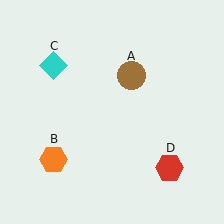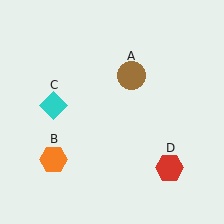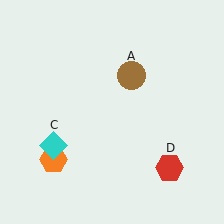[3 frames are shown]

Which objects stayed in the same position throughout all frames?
Brown circle (object A) and orange hexagon (object B) and red hexagon (object D) remained stationary.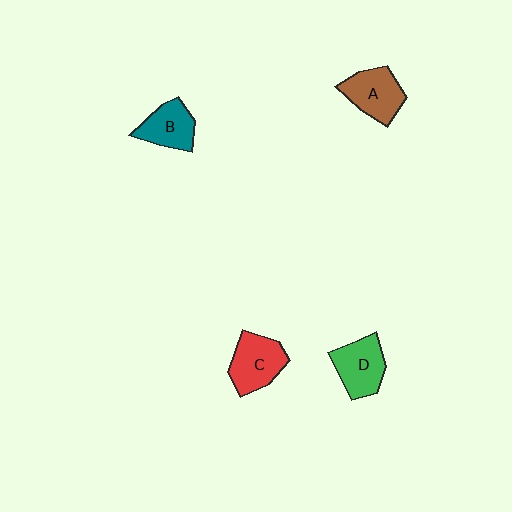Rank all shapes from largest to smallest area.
From largest to smallest: C (red), A (brown), D (green), B (teal).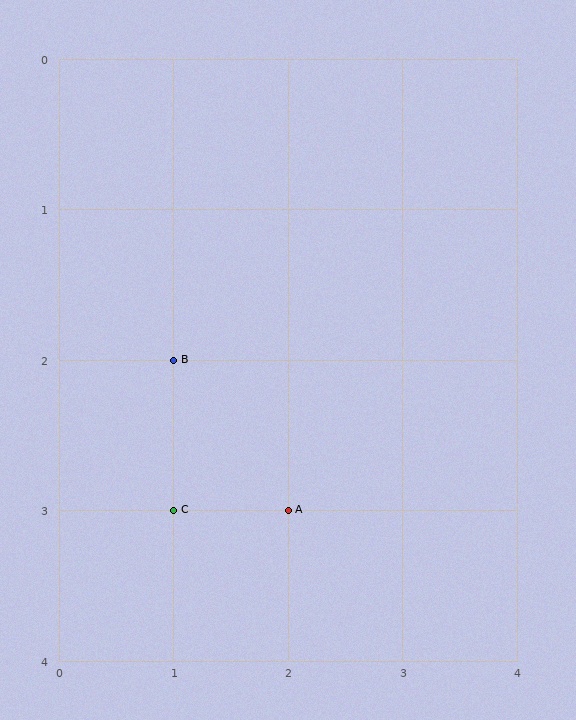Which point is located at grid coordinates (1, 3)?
Point C is at (1, 3).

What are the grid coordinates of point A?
Point A is at grid coordinates (2, 3).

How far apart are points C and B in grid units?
Points C and B are 1 row apart.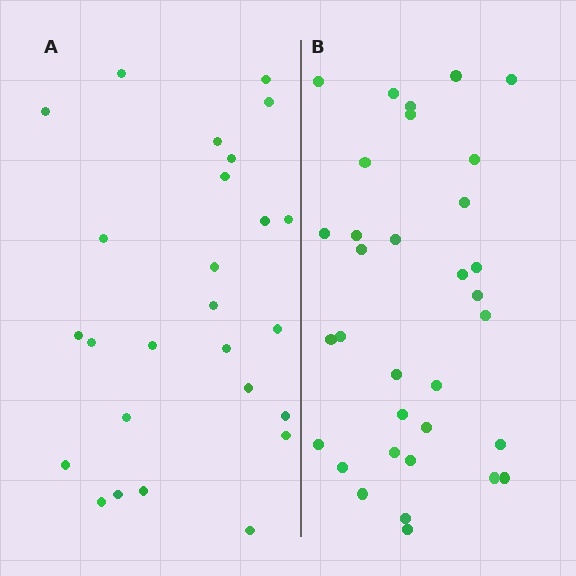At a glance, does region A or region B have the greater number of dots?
Region B (the right region) has more dots.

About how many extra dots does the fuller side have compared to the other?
Region B has roughly 8 or so more dots than region A.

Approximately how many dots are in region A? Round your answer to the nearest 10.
About 30 dots. (The exact count is 26, which rounds to 30.)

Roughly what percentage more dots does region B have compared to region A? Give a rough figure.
About 25% more.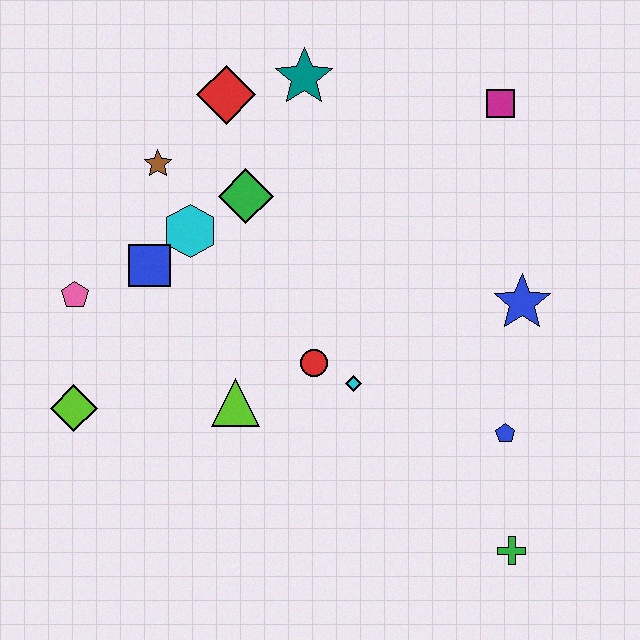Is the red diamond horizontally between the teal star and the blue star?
No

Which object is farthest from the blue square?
The green cross is farthest from the blue square.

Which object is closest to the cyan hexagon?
The blue square is closest to the cyan hexagon.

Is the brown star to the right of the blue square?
Yes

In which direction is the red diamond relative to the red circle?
The red diamond is above the red circle.